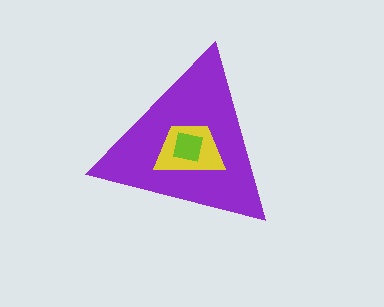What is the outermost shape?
The purple triangle.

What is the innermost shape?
The lime square.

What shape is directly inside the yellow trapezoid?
The lime square.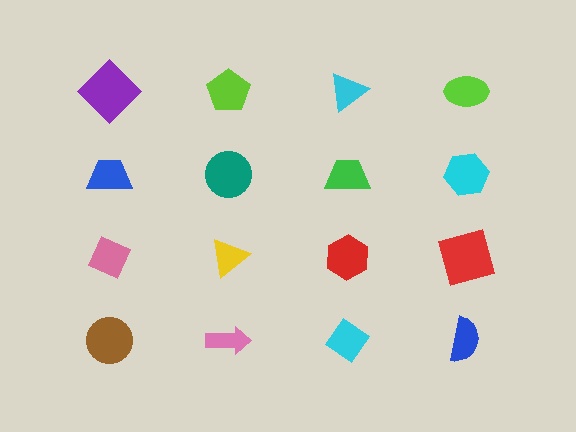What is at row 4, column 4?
A blue semicircle.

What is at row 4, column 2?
A pink arrow.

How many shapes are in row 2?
4 shapes.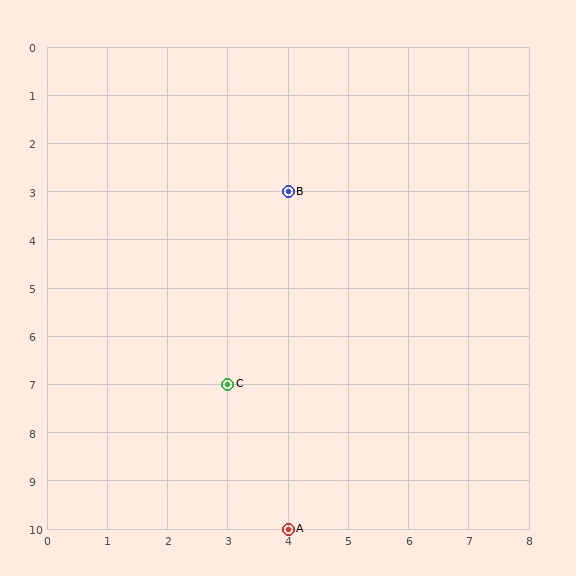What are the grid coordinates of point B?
Point B is at grid coordinates (4, 3).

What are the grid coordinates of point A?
Point A is at grid coordinates (4, 10).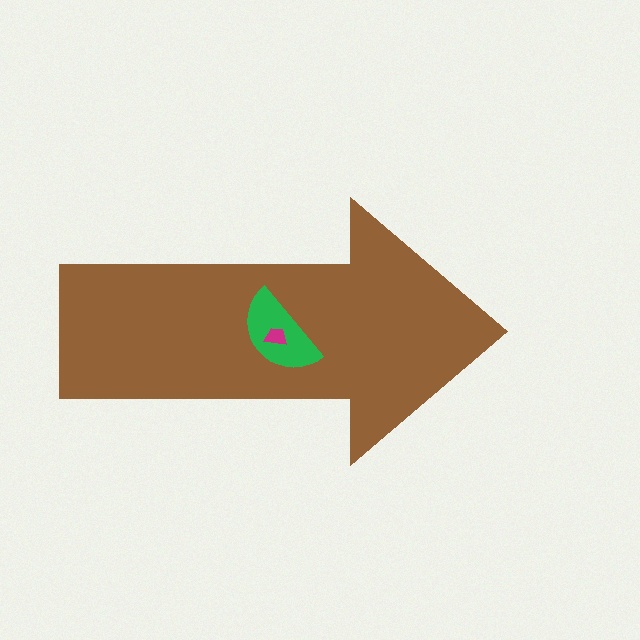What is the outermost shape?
The brown arrow.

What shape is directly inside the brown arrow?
The green semicircle.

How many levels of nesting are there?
3.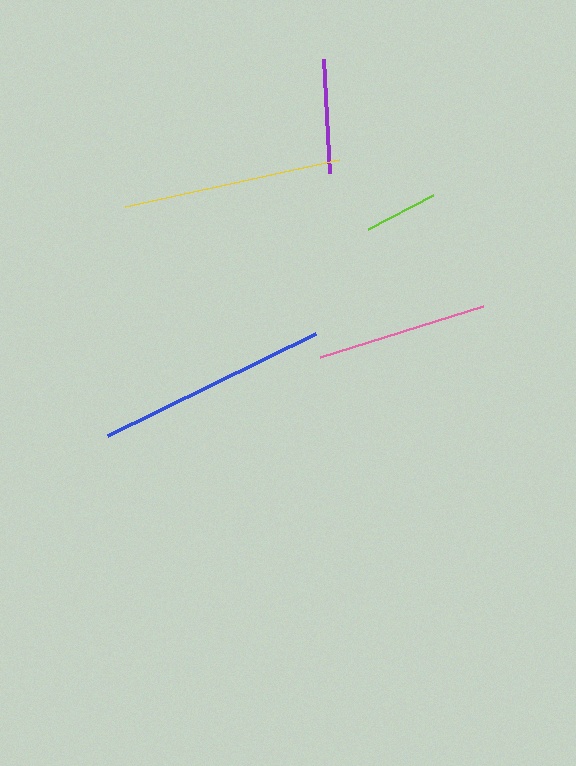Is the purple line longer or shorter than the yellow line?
The yellow line is longer than the purple line.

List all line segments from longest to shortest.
From longest to shortest: blue, yellow, pink, purple, lime.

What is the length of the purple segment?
The purple segment is approximately 114 pixels long.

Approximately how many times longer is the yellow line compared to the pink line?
The yellow line is approximately 1.3 times the length of the pink line.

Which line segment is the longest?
The blue line is the longest at approximately 232 pixels.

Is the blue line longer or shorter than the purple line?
The blue line is longer than the purple line.